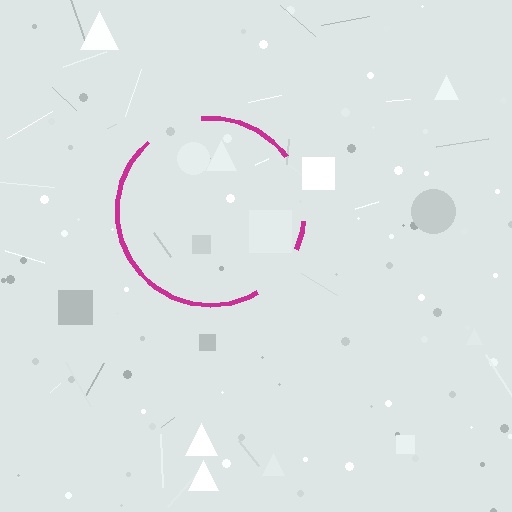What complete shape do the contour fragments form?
The contour fragments form a circle.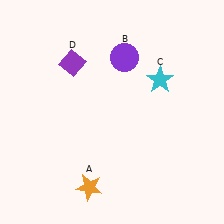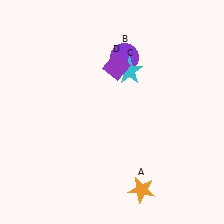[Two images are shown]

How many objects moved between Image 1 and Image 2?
3 objects moved between the two images.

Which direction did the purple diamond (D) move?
The purple diamond (D) moved right.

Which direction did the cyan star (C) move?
The cyan star (C) moved left.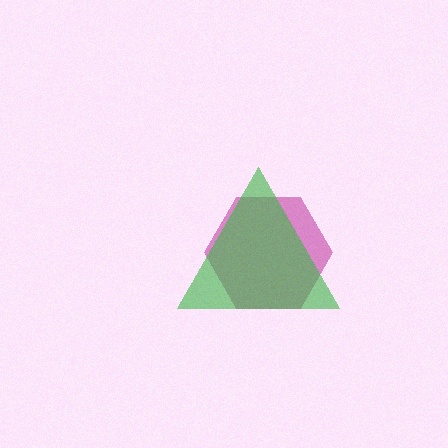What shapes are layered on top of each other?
The layered shapes are: a magenta hexagon, a green triangle.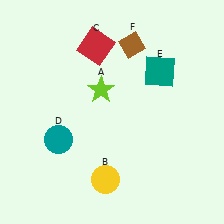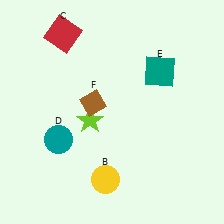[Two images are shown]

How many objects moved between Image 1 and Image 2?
3 objects moved between the two images.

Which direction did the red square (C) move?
The red square (C) moved left.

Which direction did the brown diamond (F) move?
The brown diamond (F) moved down.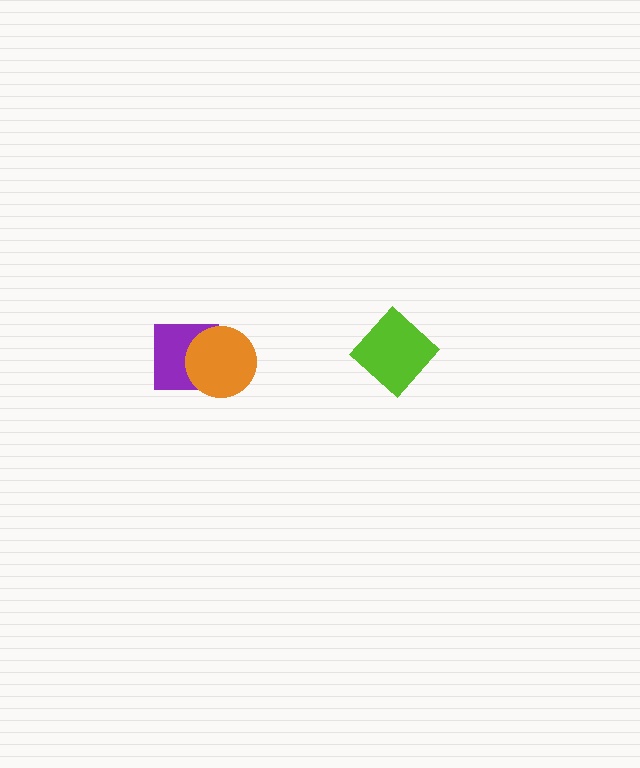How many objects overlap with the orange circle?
1 object overlaps with the orange circle.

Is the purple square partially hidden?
Yes, it is partially covered by another shape.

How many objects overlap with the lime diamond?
0 objects overlap with the lime diamond.